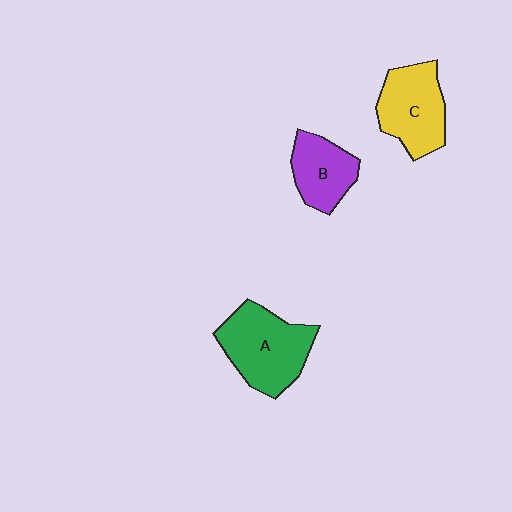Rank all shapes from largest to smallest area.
From largest to smallest: A (green), C (yellow), B (purple).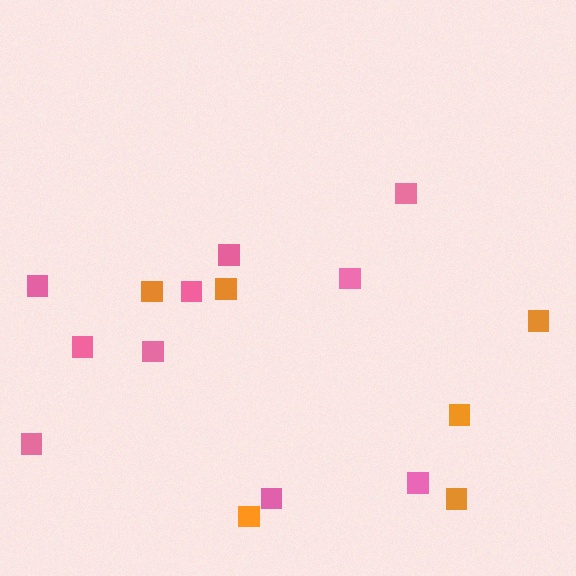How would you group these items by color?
There are 2 groups: one group of orange squares (6) and one group of pink squares (10).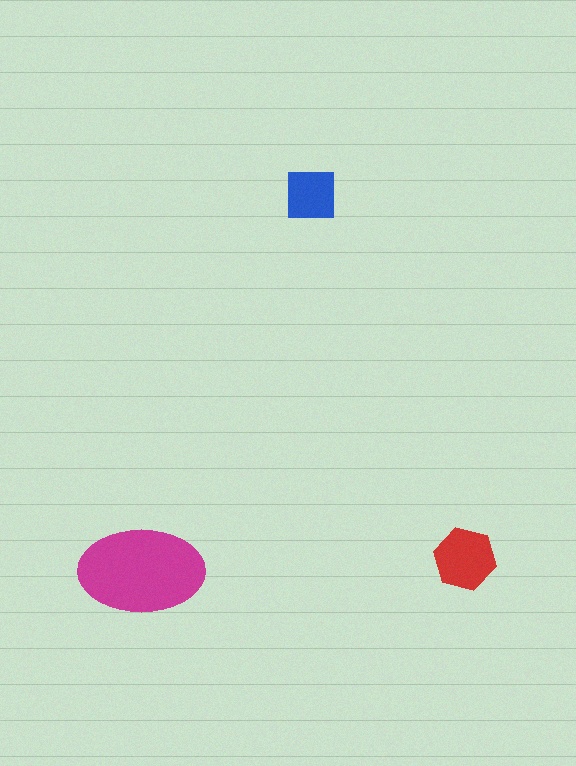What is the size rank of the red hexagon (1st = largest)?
2nd.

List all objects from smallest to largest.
The blue square, the red hexagon, the magenta ellipse.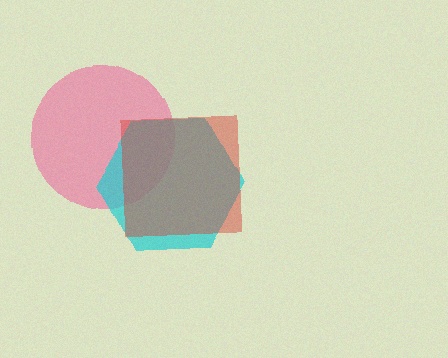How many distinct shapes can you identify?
There are 3 distinct shapes: a pink circle, a cyan hexagon, a red square.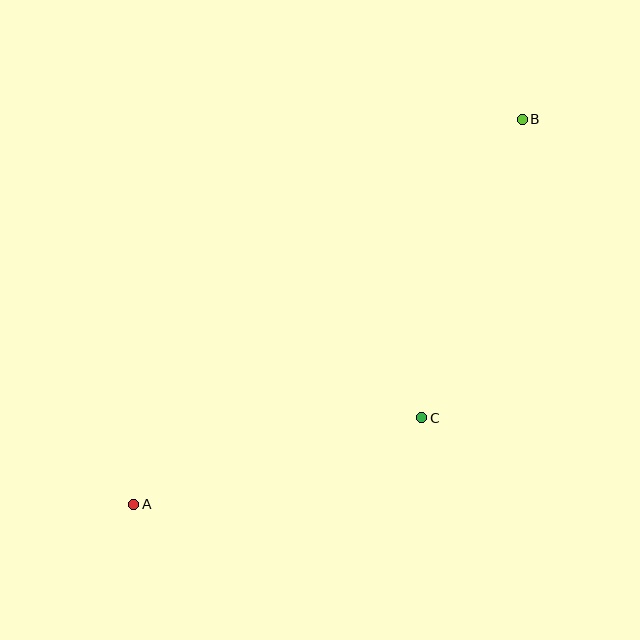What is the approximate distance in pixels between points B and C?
The distance between B and C is approximately 315 pixels.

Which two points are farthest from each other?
Points A and B are farthest from each other.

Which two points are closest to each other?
Points A and C are closest to each other.